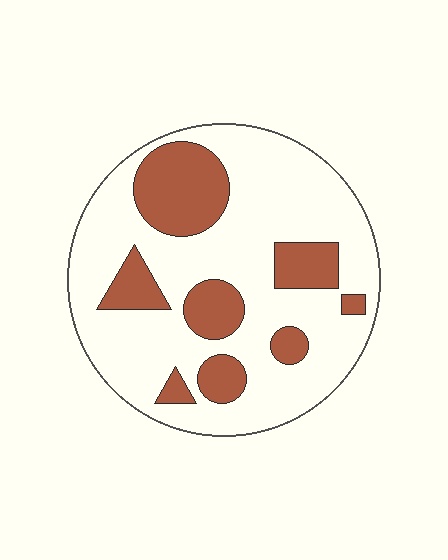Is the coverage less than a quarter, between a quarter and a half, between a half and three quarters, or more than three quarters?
Between a quarter and a half.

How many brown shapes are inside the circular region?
8.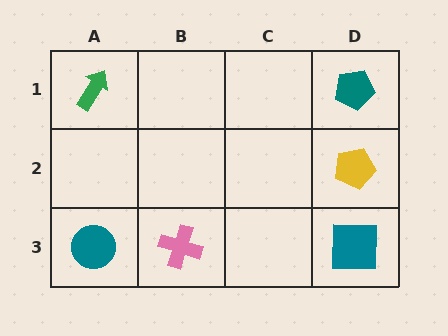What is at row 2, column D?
A yellow pentagon.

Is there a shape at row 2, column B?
No, that cell is empty.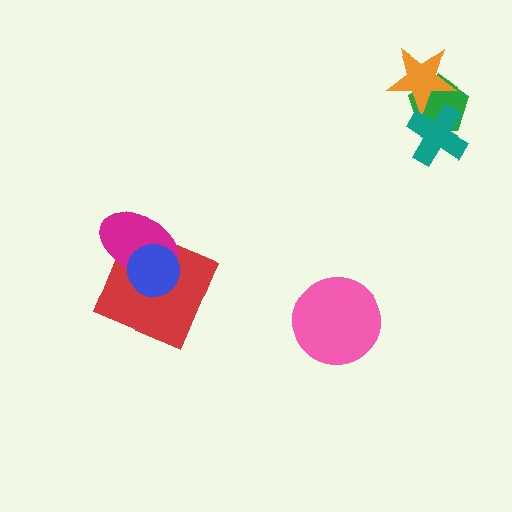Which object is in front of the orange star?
The teal cross is in front of the orange star.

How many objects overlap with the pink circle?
0 objects overlap with the pink circle.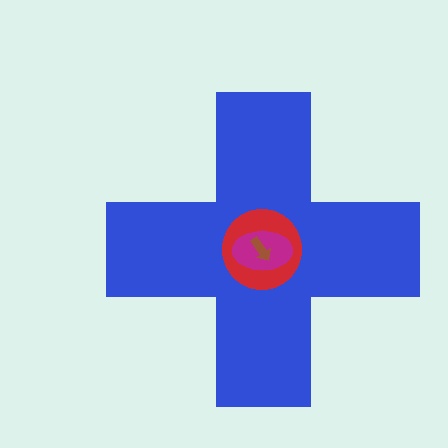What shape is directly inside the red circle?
The magenta ellipse.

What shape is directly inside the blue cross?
The red circle.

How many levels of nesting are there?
4.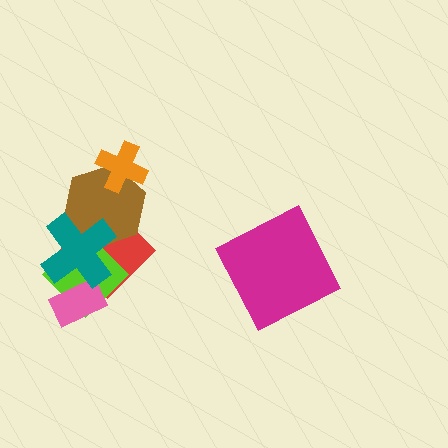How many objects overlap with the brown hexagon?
4 objects overlap with the brown hexagon.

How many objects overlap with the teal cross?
4 objects overlap with the teal cross.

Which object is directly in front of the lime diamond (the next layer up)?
The pink rectangle is directly in front of the lime diamond.